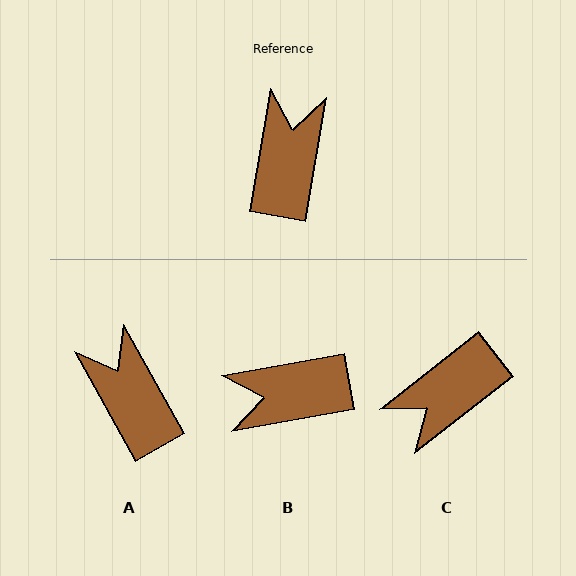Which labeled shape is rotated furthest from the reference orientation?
C, about 138 degrees away.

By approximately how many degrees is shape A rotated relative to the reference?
Approximately 39 degrees counter-clockwise.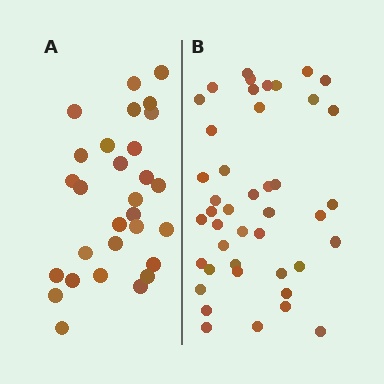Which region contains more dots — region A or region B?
Region B (the right region) has more dots.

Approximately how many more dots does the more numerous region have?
Region B has approximately 15 more dots than region A.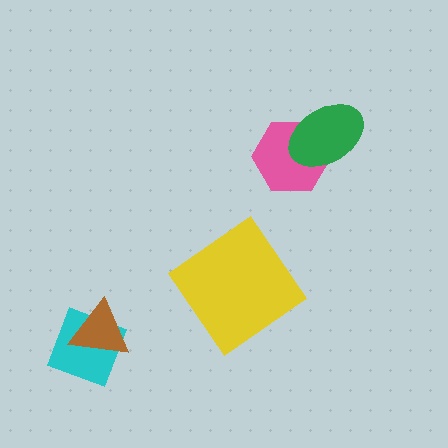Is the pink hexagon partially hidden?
Yes, it is partially covered by another shape.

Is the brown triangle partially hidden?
No, no other shape covers it.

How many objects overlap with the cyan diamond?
1 object overlaps with the cyan diamond.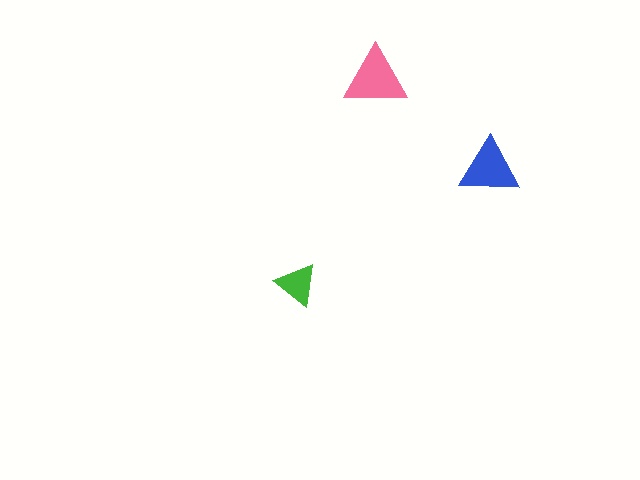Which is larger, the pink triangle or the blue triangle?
The pink one.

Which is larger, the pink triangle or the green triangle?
The pink one.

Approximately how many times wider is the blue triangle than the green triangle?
About 1.5 times wider.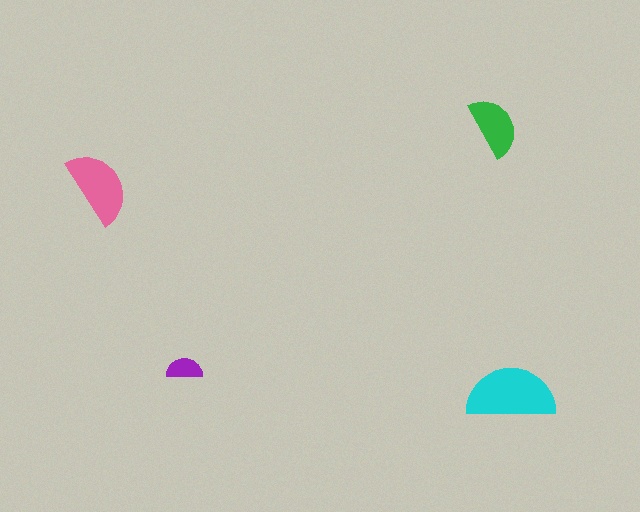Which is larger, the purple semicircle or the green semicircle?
The green one.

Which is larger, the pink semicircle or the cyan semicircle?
The cyan one.